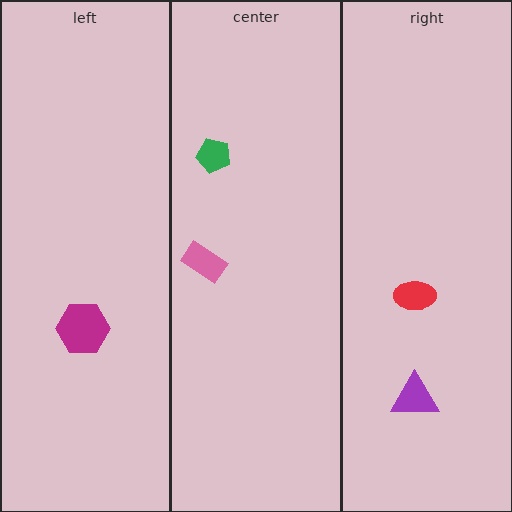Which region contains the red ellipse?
The right region.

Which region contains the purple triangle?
The right region.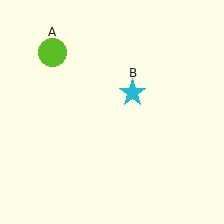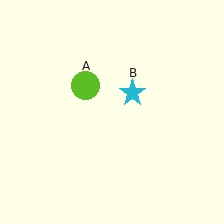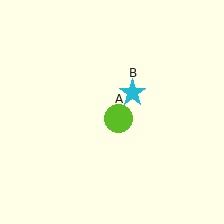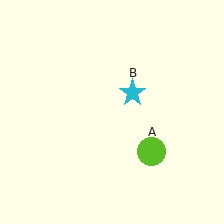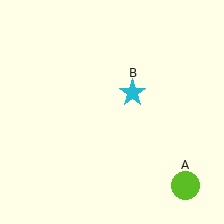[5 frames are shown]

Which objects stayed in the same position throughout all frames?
Cyan star (object B) remained stationary.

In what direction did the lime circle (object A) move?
The lime circle (object A) moved down and to the right.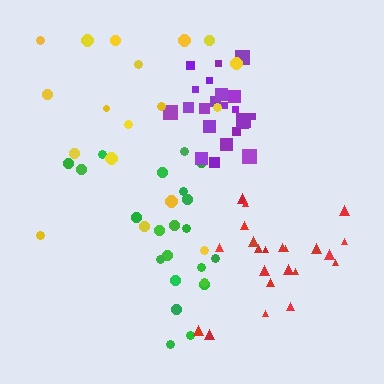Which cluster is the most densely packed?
Purple.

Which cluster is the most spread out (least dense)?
Yellow.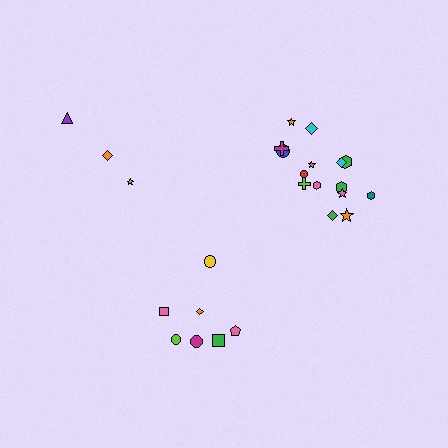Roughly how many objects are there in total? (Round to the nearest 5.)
Roughly 25 objects in total.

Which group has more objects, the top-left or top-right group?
The top-right group.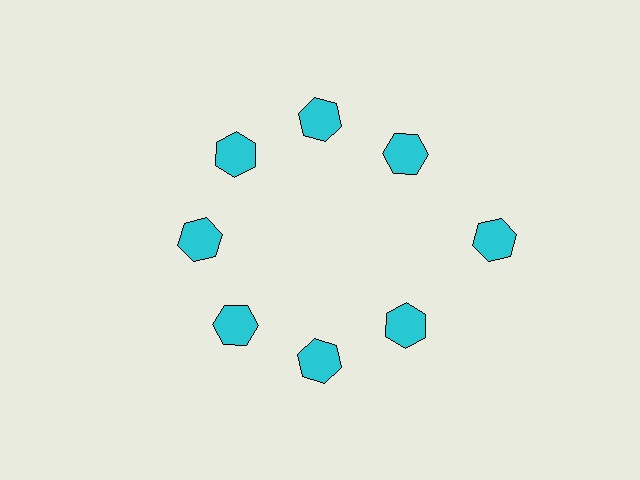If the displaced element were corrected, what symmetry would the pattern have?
It would have 8-fold rotational symmetry — the pattern would map onto itself every 45 degrees.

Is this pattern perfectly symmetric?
No. The 8 cyan hexagons are arranged in a ring, but one element near the 3 o'clock position is pushed outward from the center, breaking the 8-fold rotational symmetry.